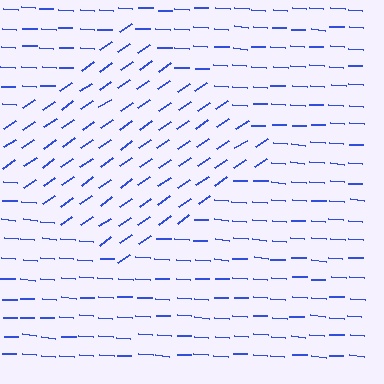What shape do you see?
I see a diamond.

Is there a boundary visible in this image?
Yes, there is a texture boundary formed by a change in line orientation.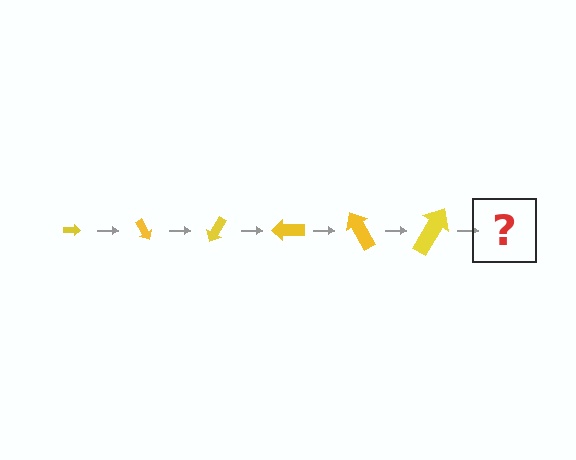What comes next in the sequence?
The next element should be an arrow, larger than the previous one and rotated 360 degrees from the start.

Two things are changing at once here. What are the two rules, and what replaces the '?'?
The two rules are that the arrow grows larger each step and it rotates 60 degrees each step. The '?' should be an arrow, larger than the previous one and rotated 360 degrees from the start.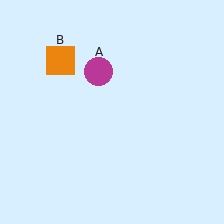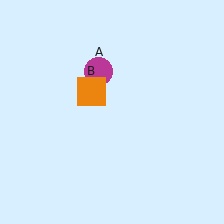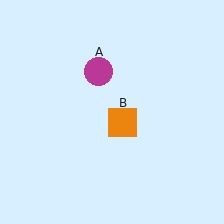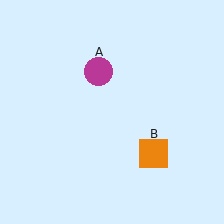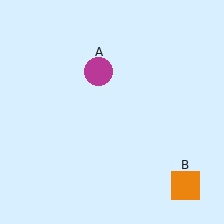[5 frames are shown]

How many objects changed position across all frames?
1 object changed position: orange square (object B).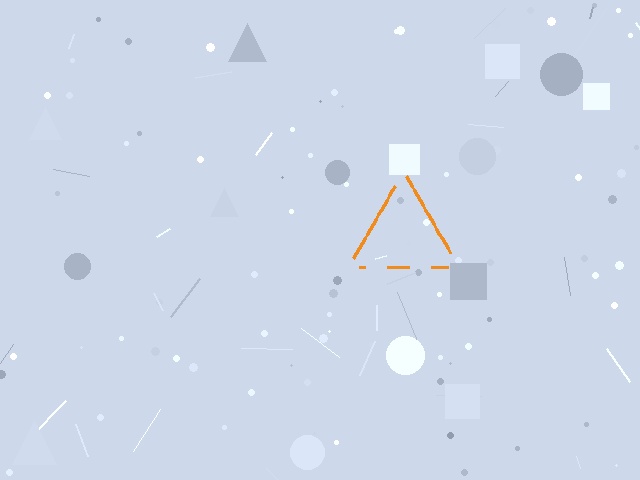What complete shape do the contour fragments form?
The contour fragments form a triangle.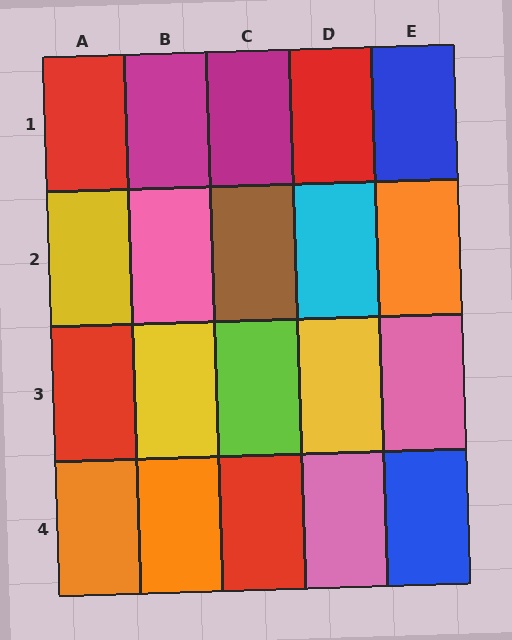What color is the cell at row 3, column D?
Yellow.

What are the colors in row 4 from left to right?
Orange, orange, red, pink, blue.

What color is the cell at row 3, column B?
Yellow.